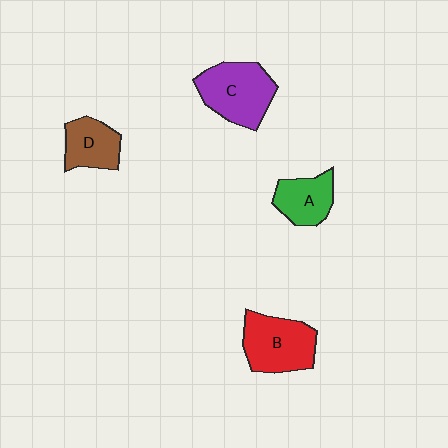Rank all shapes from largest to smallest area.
From largest to smallest: C (purple), B (red), D (brown), A (green).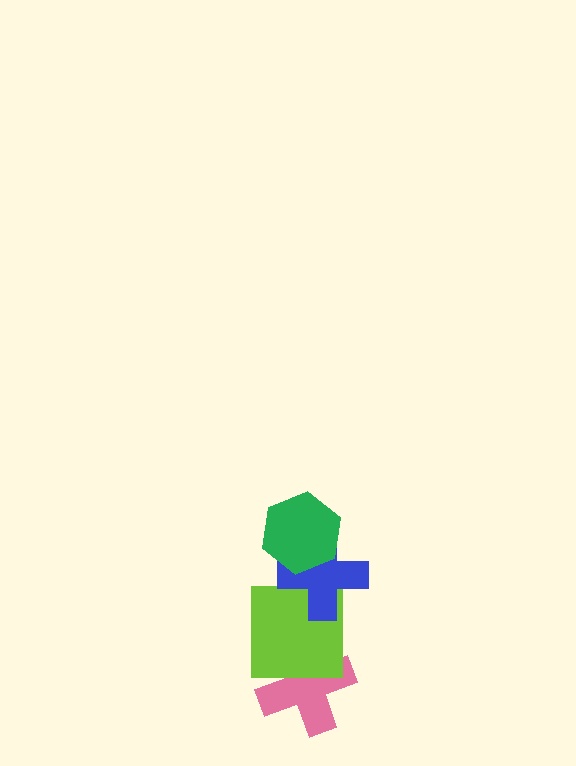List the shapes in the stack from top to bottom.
From top to bottom: the green hexagon, the blue cross, the lime square, the pink cross.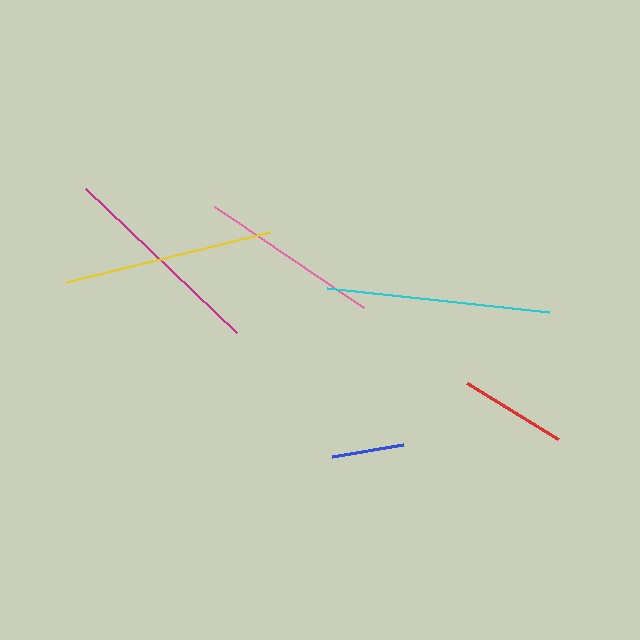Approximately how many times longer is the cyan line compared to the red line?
The cyan line is approximately 2.1 times the length of the red line.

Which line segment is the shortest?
The blue line is the shortest at approximately 72 pixels.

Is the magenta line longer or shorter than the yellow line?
The yellow line is longer than the magenta line.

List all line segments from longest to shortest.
From longest to shortest: cyan, yellow, magenta, pink, red, blue.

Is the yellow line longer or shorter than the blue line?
The yellow line is longer than the blue line.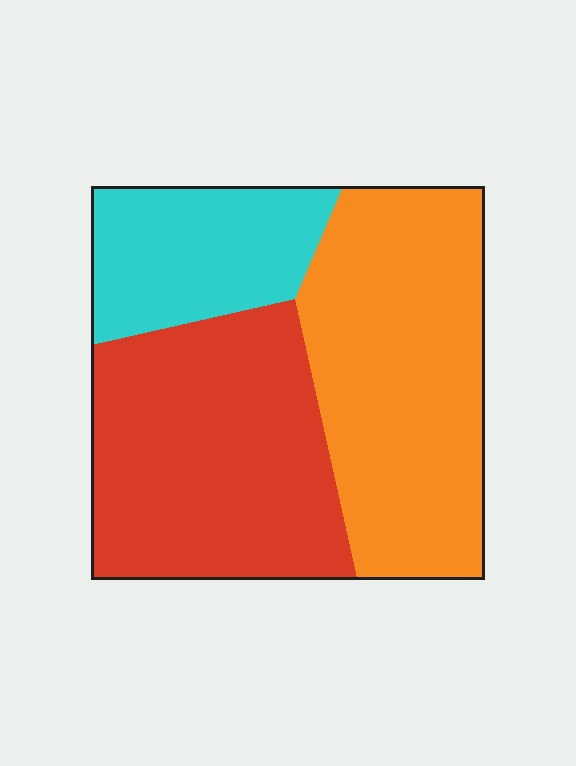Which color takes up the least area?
Cyan, at roughly 20%.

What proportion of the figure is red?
Red takes up between a quarter and a half of the figure.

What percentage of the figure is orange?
Orange takes up about two fifths (2/5) of the figure.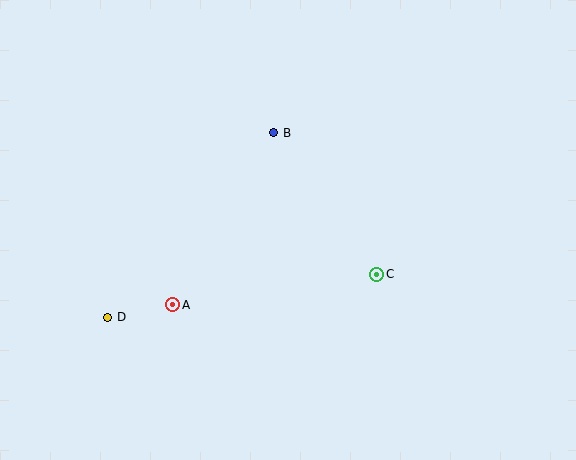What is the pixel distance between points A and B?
The distance between A and B is 199 pixels.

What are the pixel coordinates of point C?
Point C is at (377, 274).